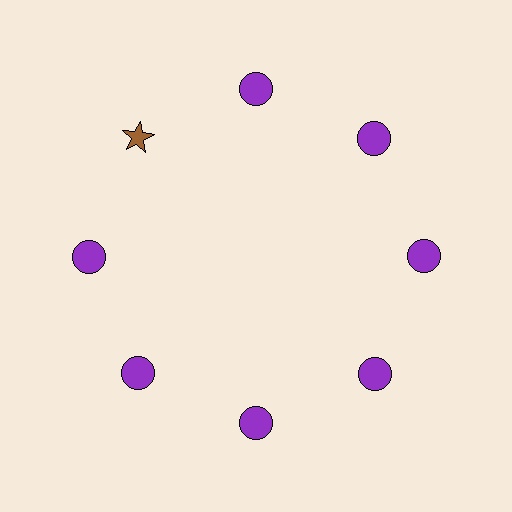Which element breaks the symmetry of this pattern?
The brown star at roughly the 10 o'clock position breaks the symmetry. All other shapes are purple circles.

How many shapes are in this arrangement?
There are 8 shapes arranged in a ring pattern.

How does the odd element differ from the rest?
It differs in both color (brown instead of purple) and shape (star instead of circle).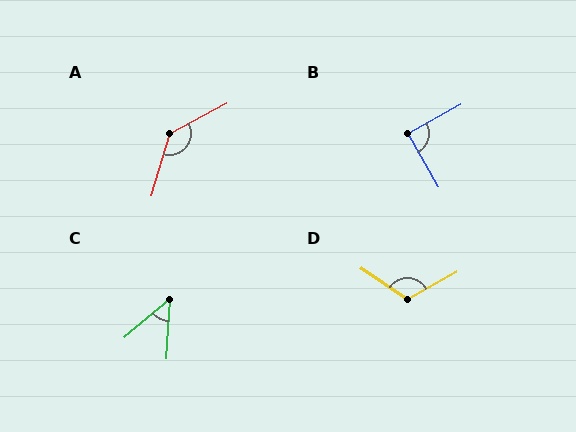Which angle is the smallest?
C, at approximately 46 degrees.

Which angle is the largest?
A, at approximately 134 degrees.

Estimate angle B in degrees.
Approximately 89 degrees.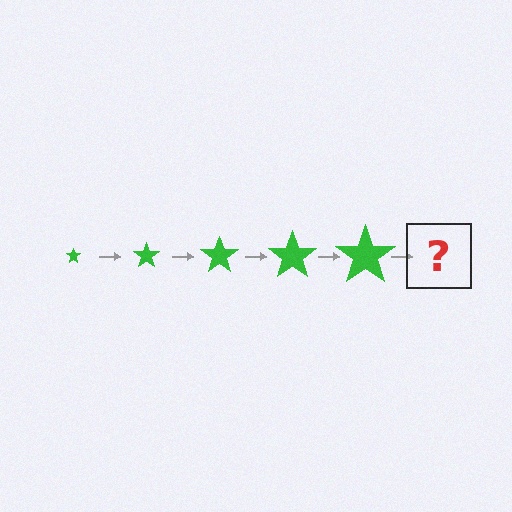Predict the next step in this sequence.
The next step is a green star, larger than the previous one.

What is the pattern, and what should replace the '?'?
The pattern is that the star gets progressively larger each step. The '?' should be a green star, larger than the previous one.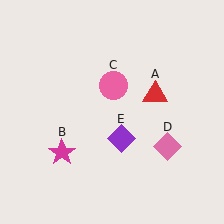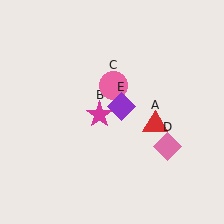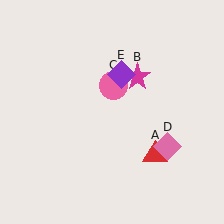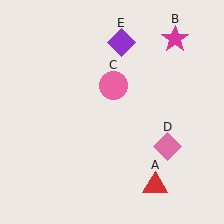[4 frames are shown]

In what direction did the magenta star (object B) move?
The magenta star (object B) moved up and to the right.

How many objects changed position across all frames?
3 objects changed position: red triangle (object A), magenta star (object B), purple diamond (object E).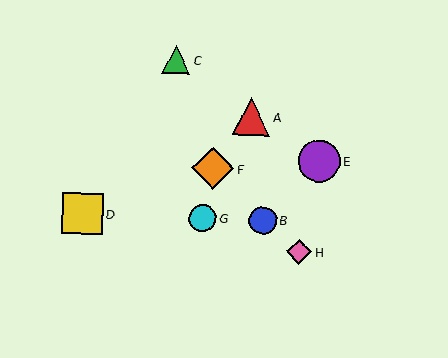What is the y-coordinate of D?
Object D is at y≈213.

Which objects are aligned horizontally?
Objects B, D, G are aligned horizontally.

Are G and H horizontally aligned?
No, G is at y≈218 and H is at y≈252.